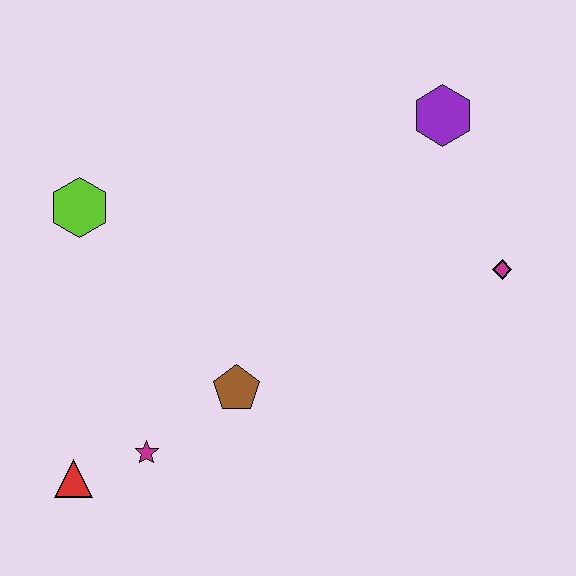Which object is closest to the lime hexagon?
The brown pentagon is closest to the lime hexagon.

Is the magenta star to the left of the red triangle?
No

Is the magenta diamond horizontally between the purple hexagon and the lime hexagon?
No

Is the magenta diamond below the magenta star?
No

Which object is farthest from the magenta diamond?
The red triangle is farthest from the magenta diamond.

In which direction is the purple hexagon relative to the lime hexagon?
The purple hexagon is to the right of the lime hexagon.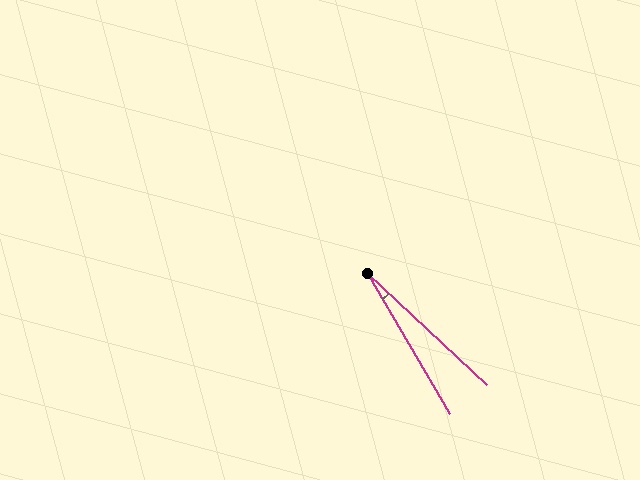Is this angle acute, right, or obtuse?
It is acute.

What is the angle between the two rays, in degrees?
Approximately 17 degrees.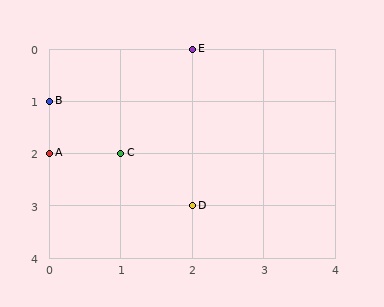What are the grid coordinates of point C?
Point C is at grid coordinates (1, 2).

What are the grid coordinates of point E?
Point E is at grid coordinates (2, 0).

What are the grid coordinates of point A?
Point A is at grid coordinates (0, 2).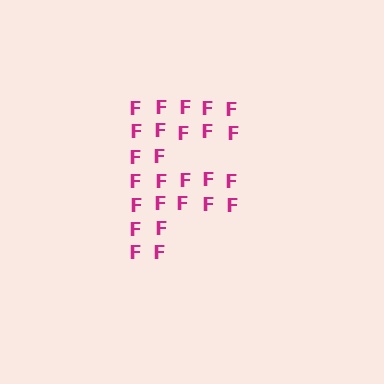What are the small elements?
The small elements are letter F's.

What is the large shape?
The large shape is the letter F.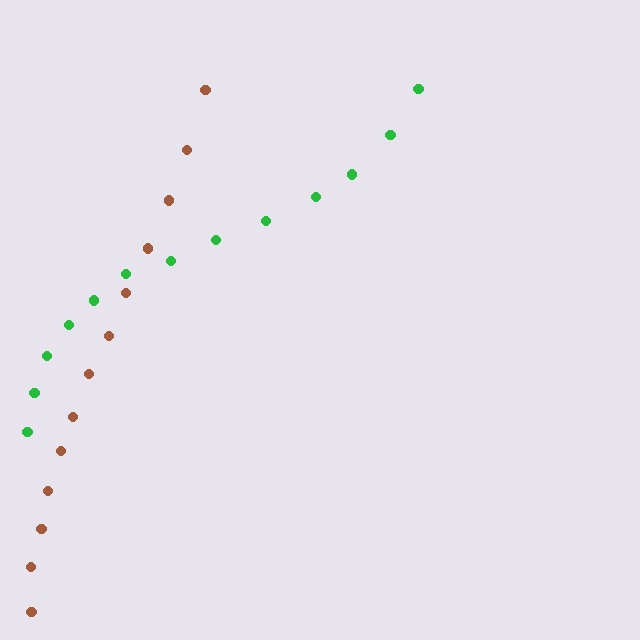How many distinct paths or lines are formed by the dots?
There are 2 distinct paths.